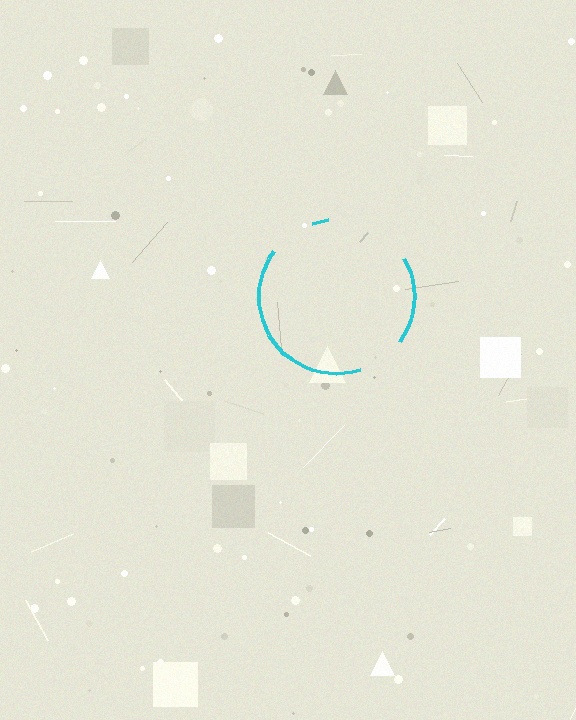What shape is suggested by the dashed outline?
The dashed outline suggests a circle.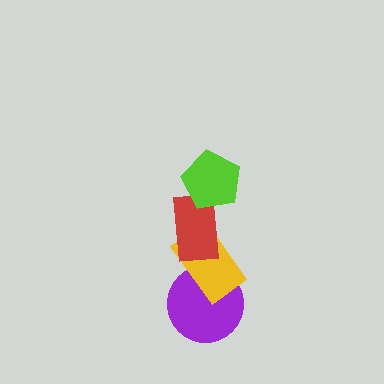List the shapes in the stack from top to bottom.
From top to bottom: the lime pentagon, the red rectangle, the yellow rectangle, the purple circle.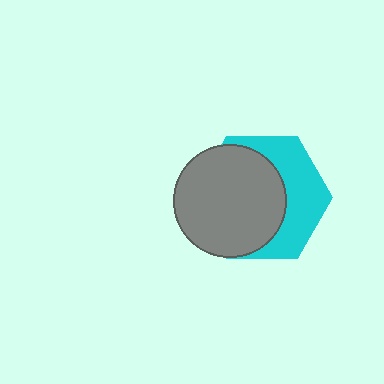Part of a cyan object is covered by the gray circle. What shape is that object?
It is a hexagon.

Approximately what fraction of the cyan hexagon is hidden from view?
Roughly 58% of the cyan hexagon is hidden behind the gray circle.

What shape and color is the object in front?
The object in front is a gray circle.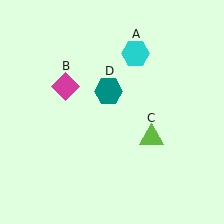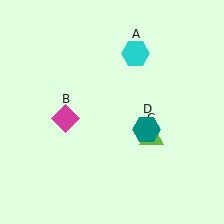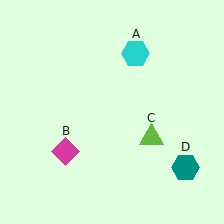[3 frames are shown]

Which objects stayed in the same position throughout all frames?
Cyan hexagon (object A) and lime triangle (object C) remained stationary.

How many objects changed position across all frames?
2 objects changed position: magenta diamond (object B), teal hexagon (object D).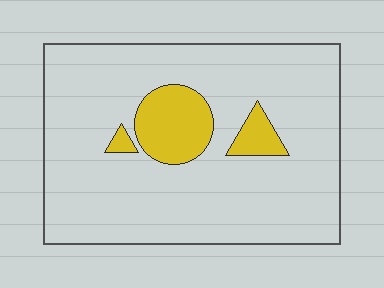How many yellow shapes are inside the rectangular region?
3.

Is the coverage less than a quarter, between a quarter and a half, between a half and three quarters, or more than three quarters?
Less than a quarter.